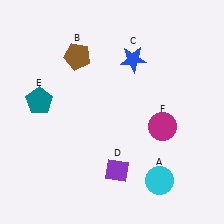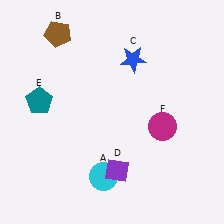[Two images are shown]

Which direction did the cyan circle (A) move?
The cyan circle (A) moved left.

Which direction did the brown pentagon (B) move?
The brown pentagon (B) moved up.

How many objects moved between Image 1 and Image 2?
2 objects moved between the two images.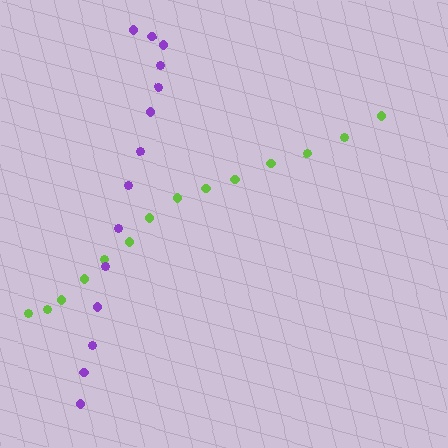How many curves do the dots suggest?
There are 2 distinct paths.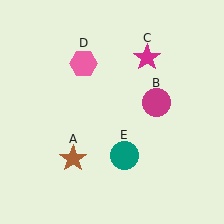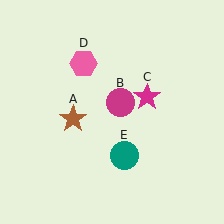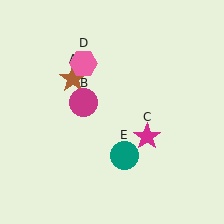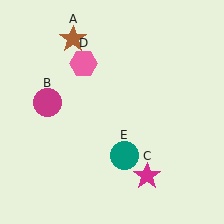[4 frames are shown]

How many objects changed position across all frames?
3 objects changed position: brown star (object A), magenta circle (object B), magenta star (object C).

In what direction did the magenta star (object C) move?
The magenta star (object C) moved down.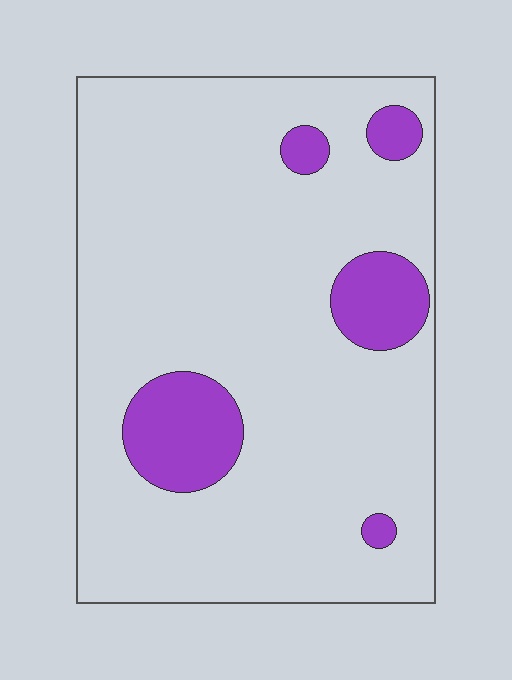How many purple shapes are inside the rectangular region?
5.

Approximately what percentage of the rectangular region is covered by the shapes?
Approximately 15%.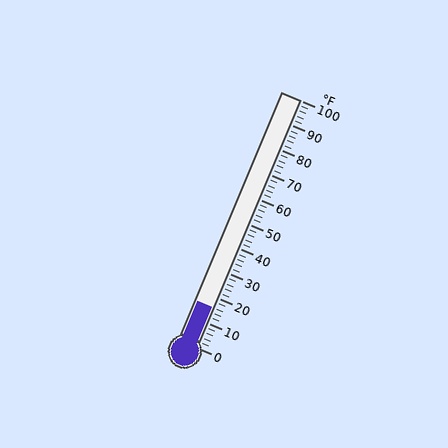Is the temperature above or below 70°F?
The temperature is below 70°F.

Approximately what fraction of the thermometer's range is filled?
The thermometer is filled to approximately 15% of its range.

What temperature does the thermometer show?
The thermometer shows approximately 16°F.